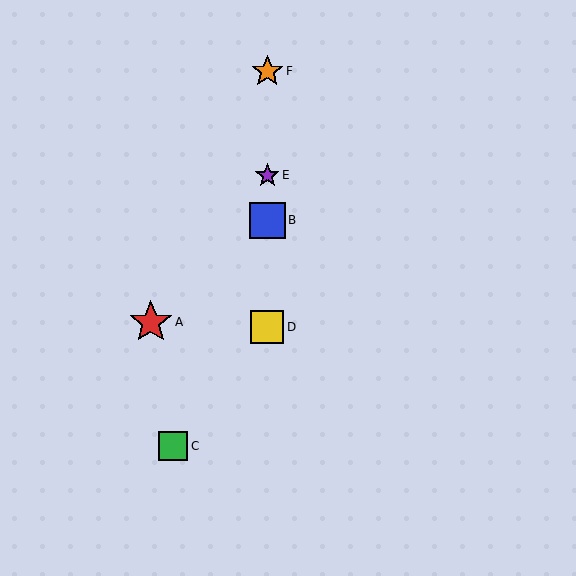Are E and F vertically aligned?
Yes, both are at x≈267.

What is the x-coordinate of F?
Object F is at x≈267.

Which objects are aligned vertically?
Objects B, D, E, F are aligned vertically.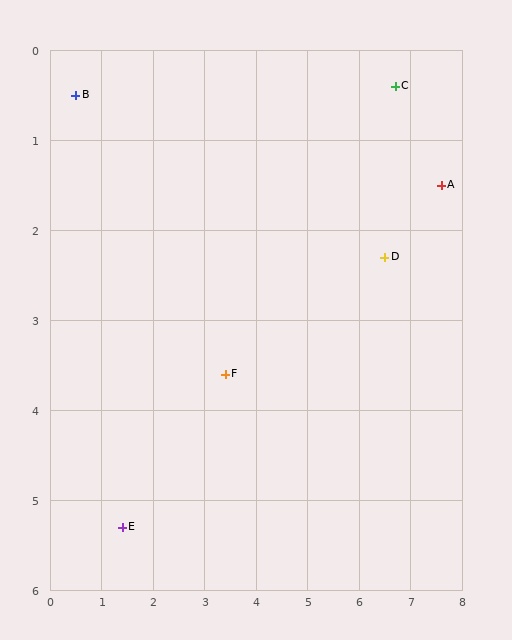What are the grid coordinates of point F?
Point F is at approximately (3.4, 3.6).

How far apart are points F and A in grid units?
Points F and A are about 4.7 grid units apart.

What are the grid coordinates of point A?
Point A is at approximately (7.6, 1.5).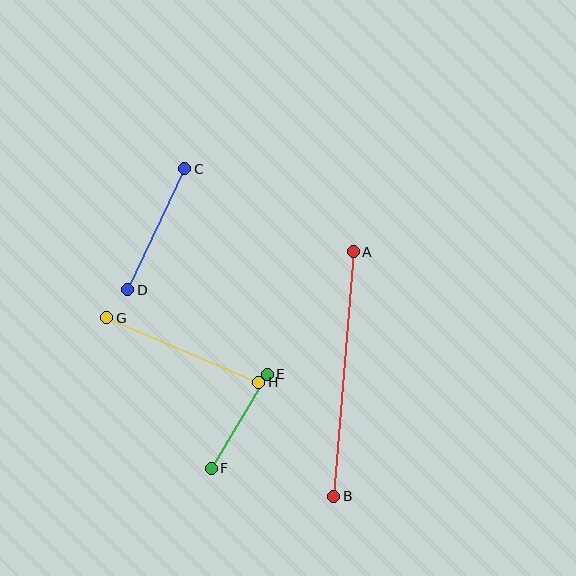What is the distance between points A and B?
The distance is approximately 245 pixels.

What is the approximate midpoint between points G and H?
The midpoint is at approximately (183, 350) pixels.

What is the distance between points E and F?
The distance is approximately 110 pixels.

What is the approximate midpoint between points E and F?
The midpoint is at approximately (239, 421) pixels.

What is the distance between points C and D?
The distance is approximately 134 pixels.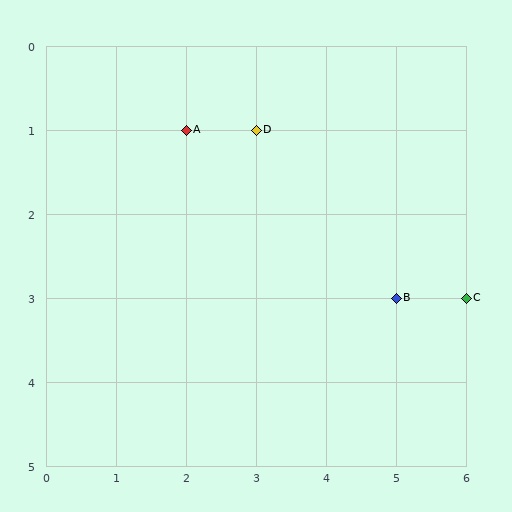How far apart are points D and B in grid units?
Points D and B are 2 columns and 2 rows apart (about 2.8 grid units diagonally).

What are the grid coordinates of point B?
Point B is at grid coordinates (5, 3).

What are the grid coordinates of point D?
Point D is at grid coordinates (3, 1).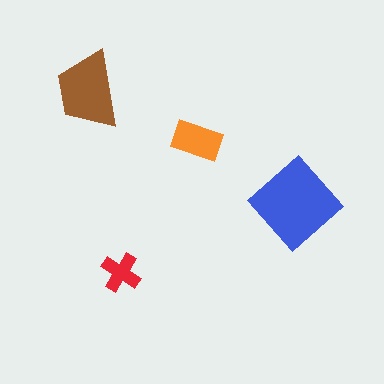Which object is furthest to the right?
The blue diamond is rightmost.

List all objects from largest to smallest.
The blue diamond, the brown trapezoid, the orange rectangle, the red cross.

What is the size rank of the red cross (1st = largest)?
4th.